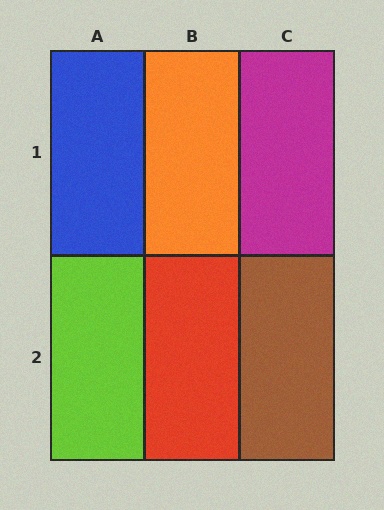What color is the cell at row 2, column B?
Red.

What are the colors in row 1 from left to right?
Blue, orange, magenta.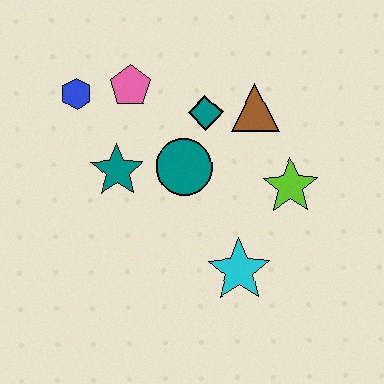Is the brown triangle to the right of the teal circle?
Yes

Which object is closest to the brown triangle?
The teal diamond is closest to the brown triangle.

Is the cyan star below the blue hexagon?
Yes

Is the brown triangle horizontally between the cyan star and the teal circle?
No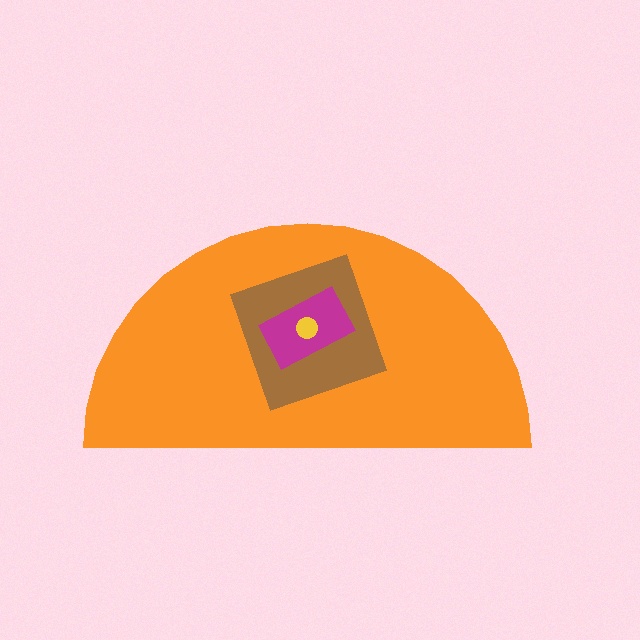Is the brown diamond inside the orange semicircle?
Yes.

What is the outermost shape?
The orange semicircle.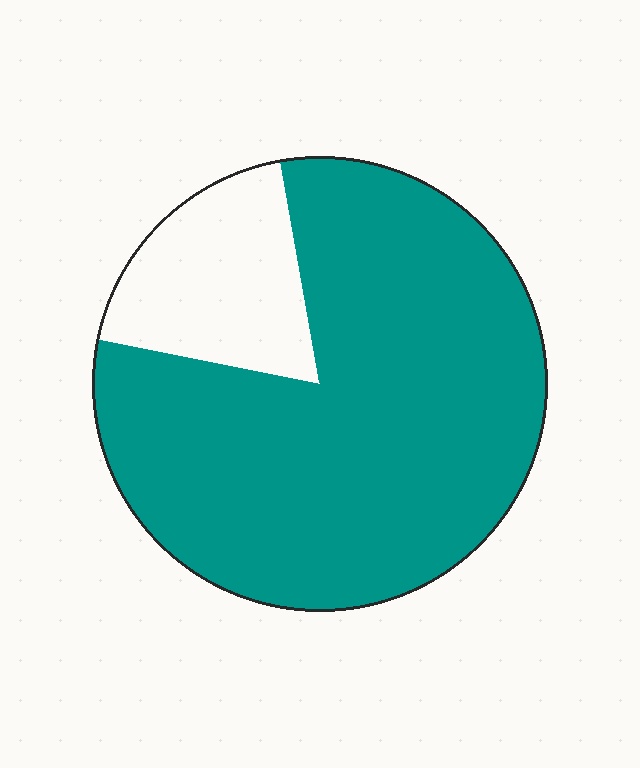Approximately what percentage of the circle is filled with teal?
Approximately 80%.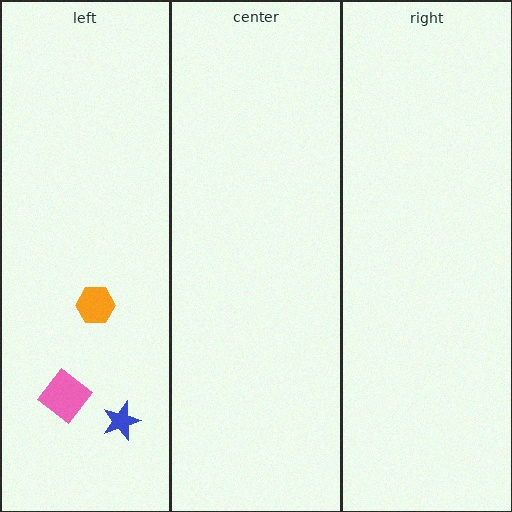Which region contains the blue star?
The left region.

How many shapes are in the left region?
3.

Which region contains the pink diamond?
The left region.